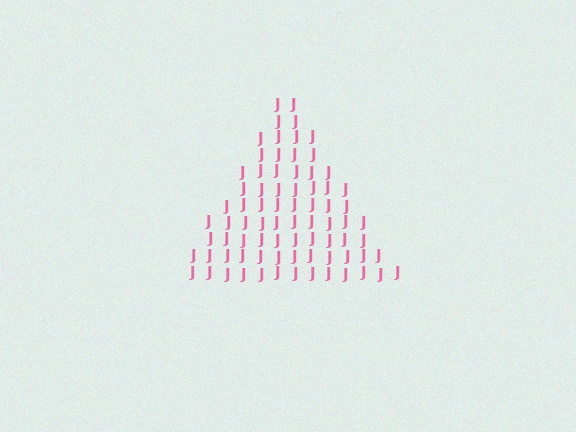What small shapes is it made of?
It is made of small letter J's.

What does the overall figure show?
The overall figure shows a triangle.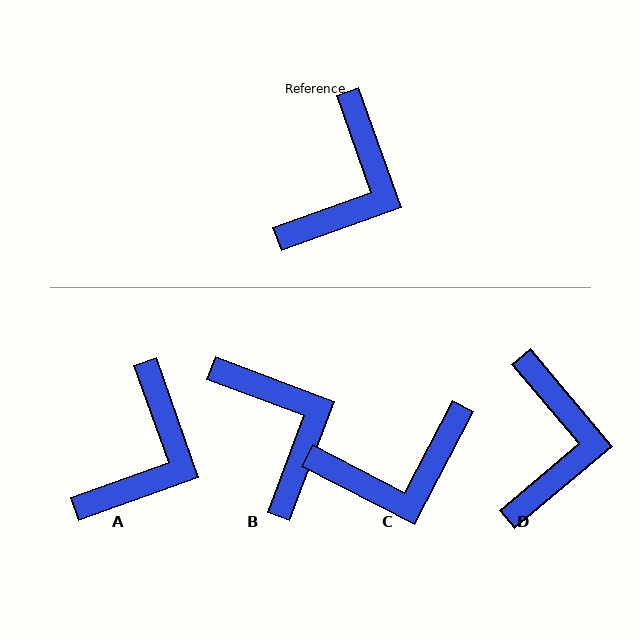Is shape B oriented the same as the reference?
No, it is off by about 50 degrees.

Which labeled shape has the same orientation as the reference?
A.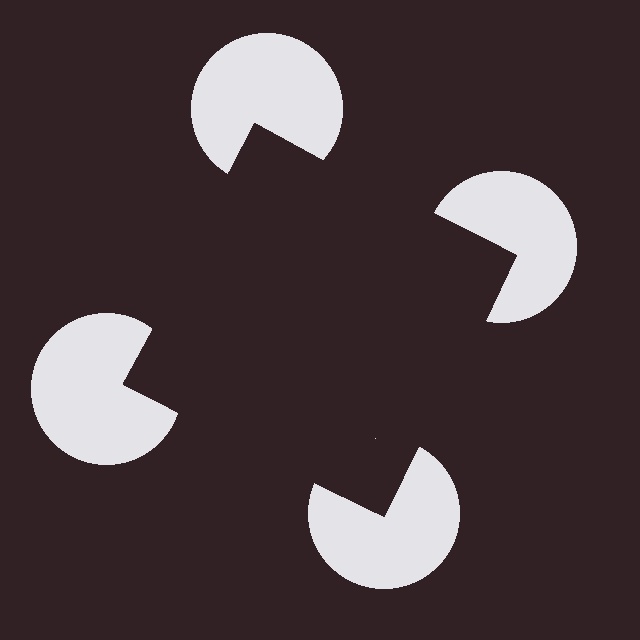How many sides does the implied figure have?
4 sides.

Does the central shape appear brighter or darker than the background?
It typically appears slightly darker than the background, even though no actual brightness change is drawn.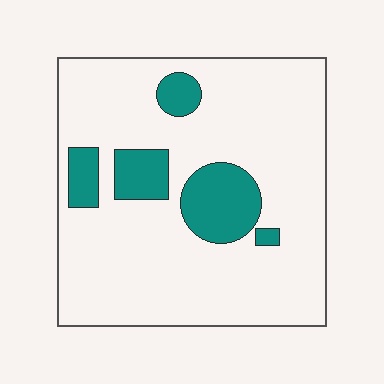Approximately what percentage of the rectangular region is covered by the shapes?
Approximately 15%.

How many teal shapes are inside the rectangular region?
5.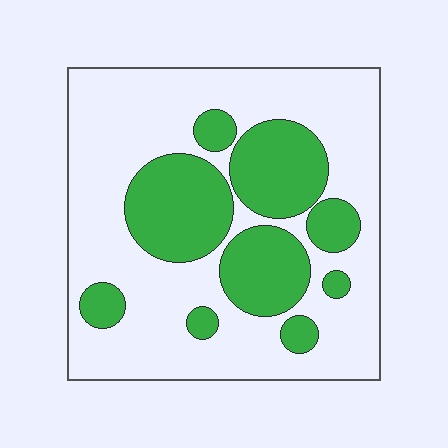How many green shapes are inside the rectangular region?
9.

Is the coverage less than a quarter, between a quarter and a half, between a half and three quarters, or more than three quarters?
Between a quarter and a half.